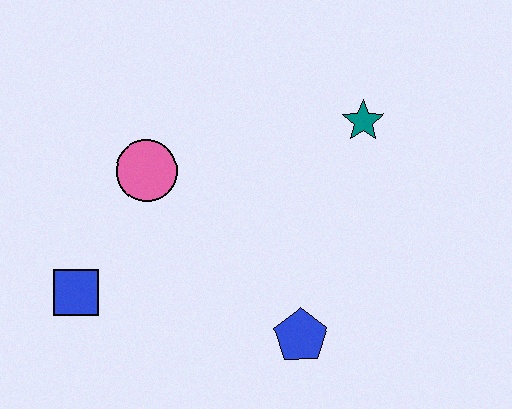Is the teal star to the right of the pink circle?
Yes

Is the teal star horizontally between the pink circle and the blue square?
No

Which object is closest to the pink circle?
The blue square is closest to the pink circle.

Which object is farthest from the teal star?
The blue square is farthest from the teal star.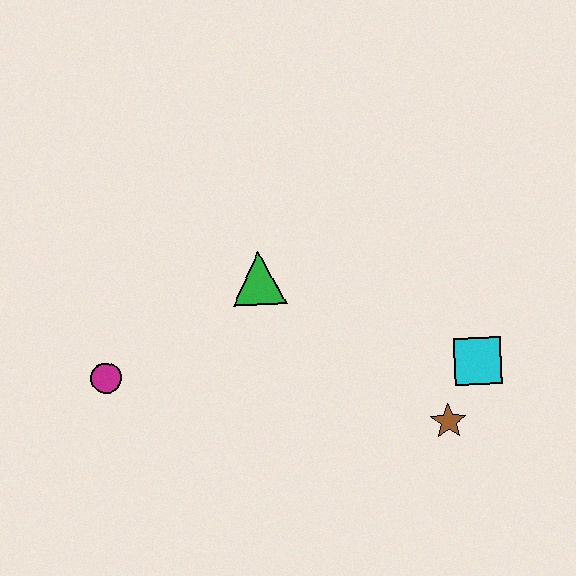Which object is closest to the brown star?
The cyan square is closest to the brown star.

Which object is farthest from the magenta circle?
The cyan square is farthest from the magenta circle.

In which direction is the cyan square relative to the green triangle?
The cyan square is to the right of the green triangle.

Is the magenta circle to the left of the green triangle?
Yes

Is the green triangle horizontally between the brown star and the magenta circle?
Yes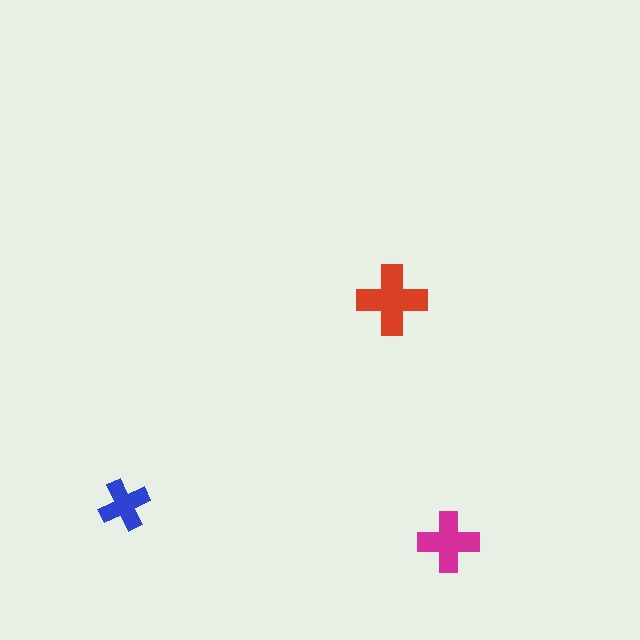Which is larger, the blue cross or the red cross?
The red one.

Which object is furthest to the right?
The magenta cross is rightmost.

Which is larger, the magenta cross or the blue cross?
The magenta one.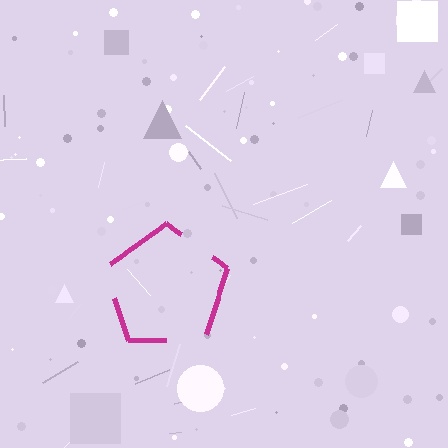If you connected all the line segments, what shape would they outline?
They would outline a pentagon.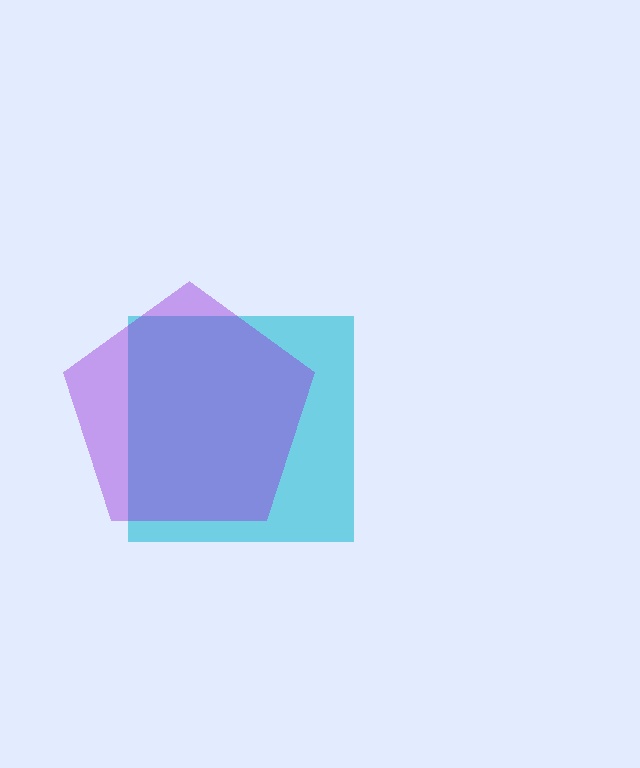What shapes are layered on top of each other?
The layered shapes are: a cyan square, a purple pentagon.